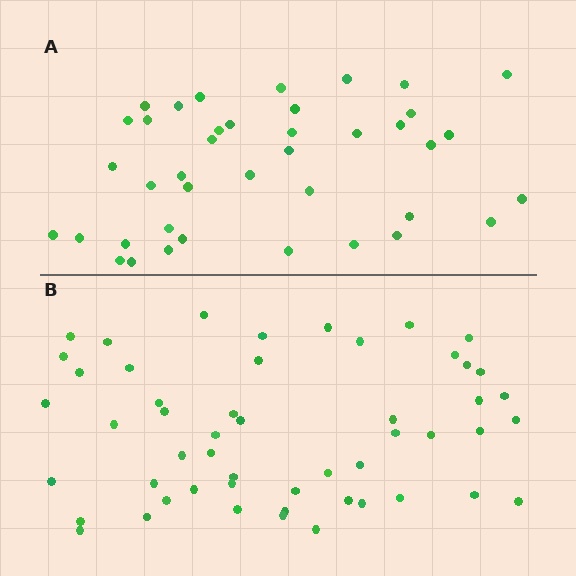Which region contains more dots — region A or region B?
Region B (the bottom region) has more dots.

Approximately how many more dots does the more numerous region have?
Region B has roughly 12 or so more dots than region A.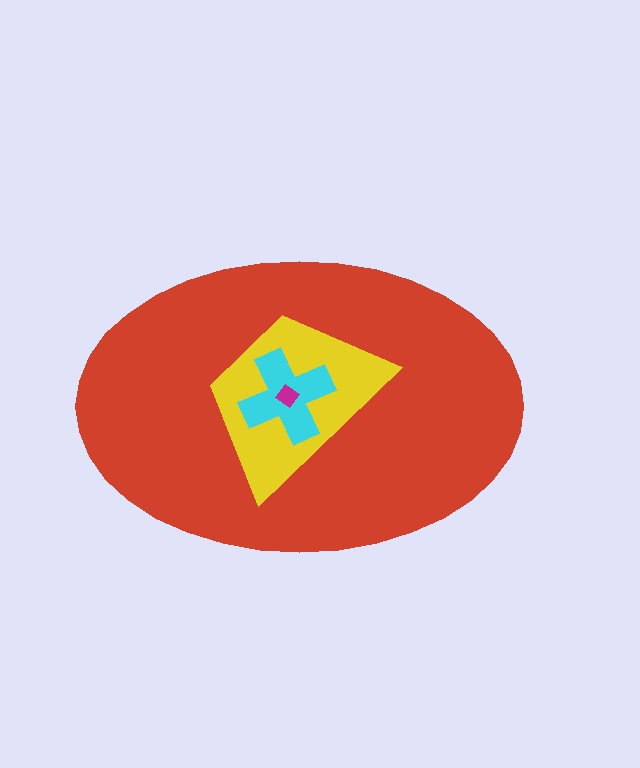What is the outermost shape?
The red ellipse.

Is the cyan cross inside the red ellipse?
Yes.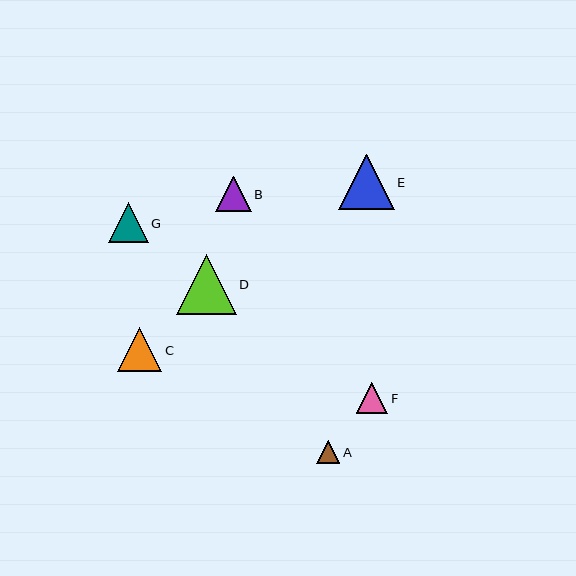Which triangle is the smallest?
Triangle A is the smallest with a size of approximately 24 pixels.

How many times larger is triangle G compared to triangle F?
Triangle G is approximately 1.3 times the size of triangle F.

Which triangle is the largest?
Triangle D is the largest with a size of approximately 60 pixels.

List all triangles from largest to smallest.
From largest to smallest: D, E, C, G, B, F, A.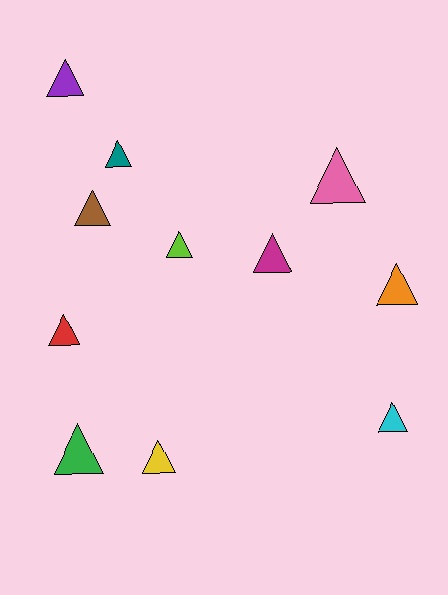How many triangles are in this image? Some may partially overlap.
There are 11 triangles.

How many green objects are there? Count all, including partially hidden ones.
There is 1 green object.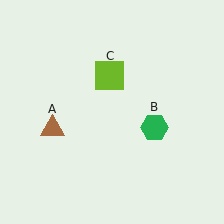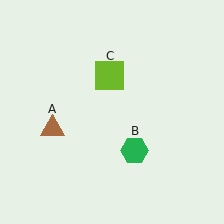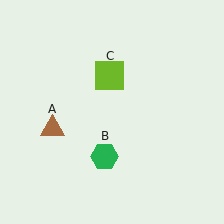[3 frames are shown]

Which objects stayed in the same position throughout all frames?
Brown triangle (object A) and lime square (object C) remained stationary.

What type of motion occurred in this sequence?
The green hexagon (object B) rotated clockwise around the center of the scene.